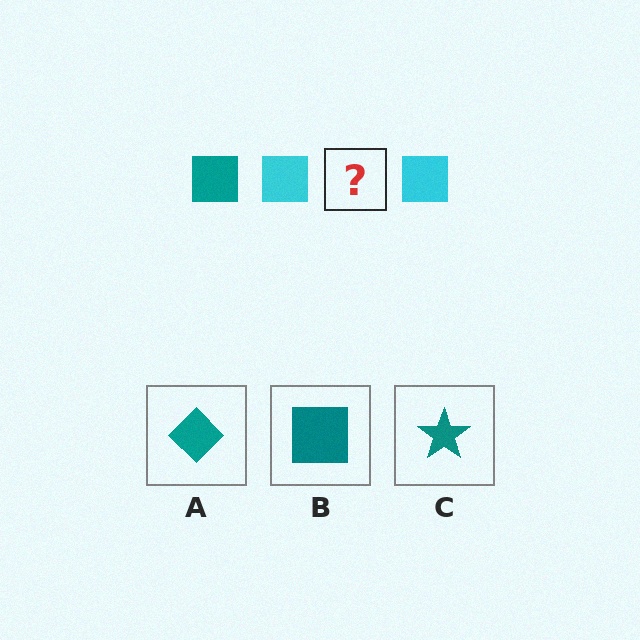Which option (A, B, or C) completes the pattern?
B.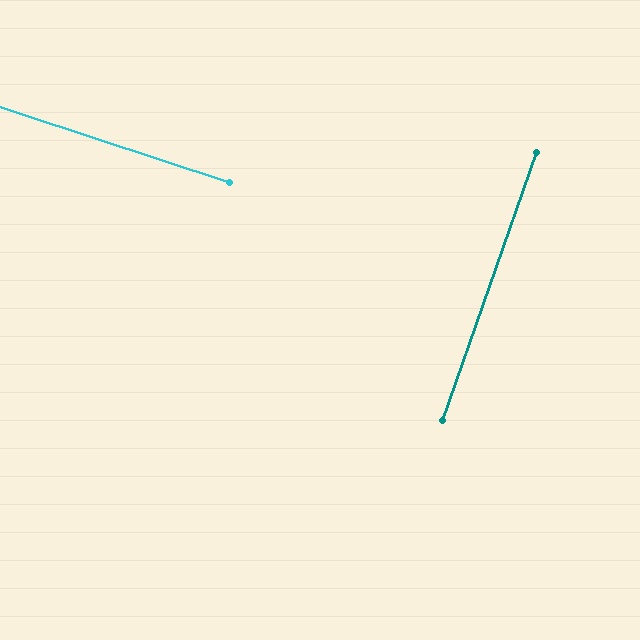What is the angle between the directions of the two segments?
Approximately 89 degrees.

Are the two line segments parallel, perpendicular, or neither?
Perpendicular — they meet at approximately 89°.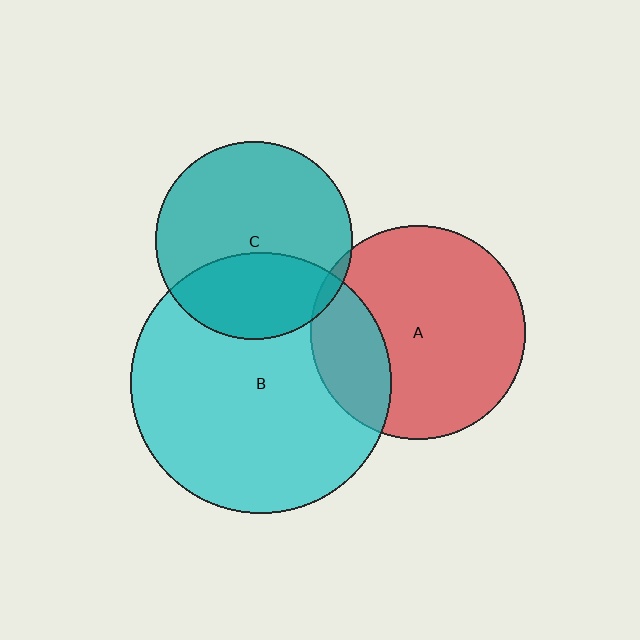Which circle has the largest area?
Circle B (cyan).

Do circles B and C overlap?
Yes.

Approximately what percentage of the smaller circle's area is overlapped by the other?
Approximately 35%.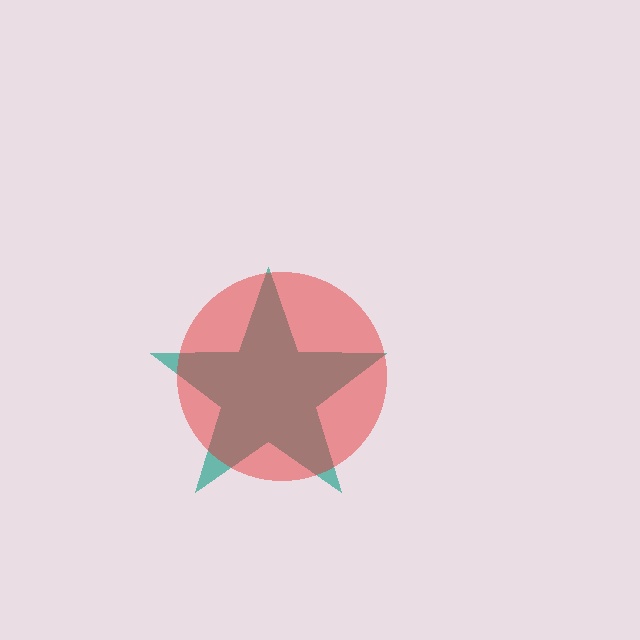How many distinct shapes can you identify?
There are 2 distinct shapes: a teal star, a red circle.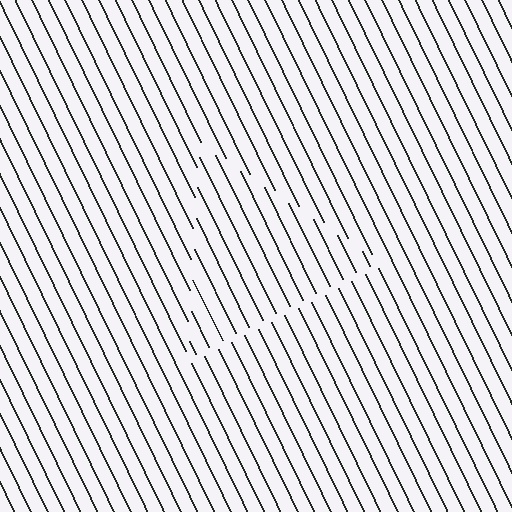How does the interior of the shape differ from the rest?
The interior of the shape contains the same grating, shifted by half a period — the contour is defined by the phase discontinuity where line-ends from the inner and outer gratings abut.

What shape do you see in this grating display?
An illusory triangle. The interior of the shape contains the same grating, shifted by half a period — the contour is defined by the phase discontinuity where line-ends from the inner and outer gratings abut.